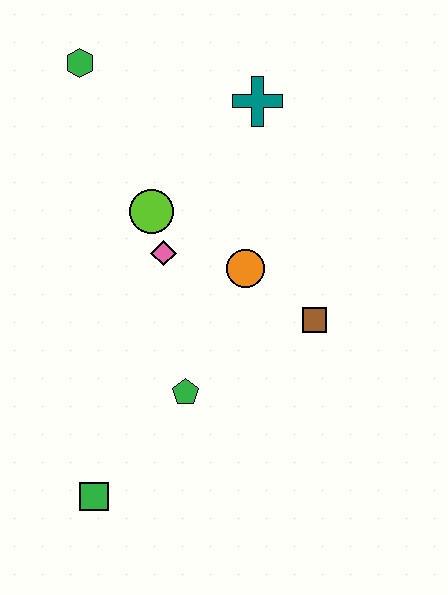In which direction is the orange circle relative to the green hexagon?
The orange circle is below the green hexagon.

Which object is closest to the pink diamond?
The lime circle is closest to the pink diamond.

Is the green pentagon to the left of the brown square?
Yes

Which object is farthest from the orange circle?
The green square is farthest from the orange circle.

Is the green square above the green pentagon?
No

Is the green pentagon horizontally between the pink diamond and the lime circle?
No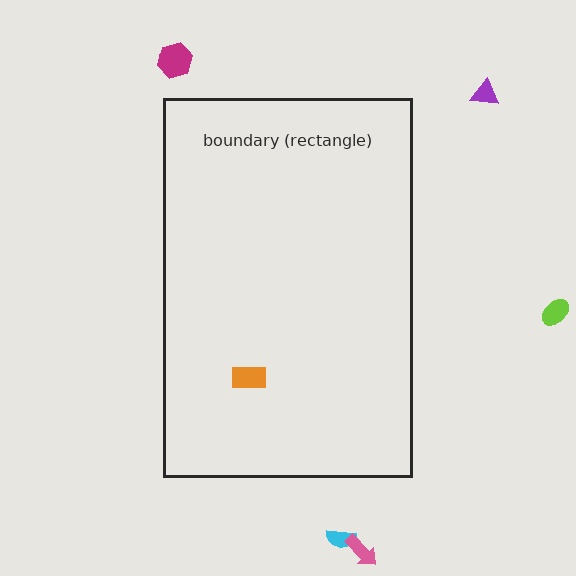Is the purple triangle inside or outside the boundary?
Outside.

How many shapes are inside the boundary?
1 inside, 5 outside.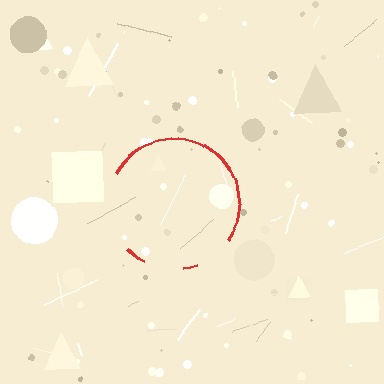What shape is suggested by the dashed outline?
The dashed outline suggests a circle.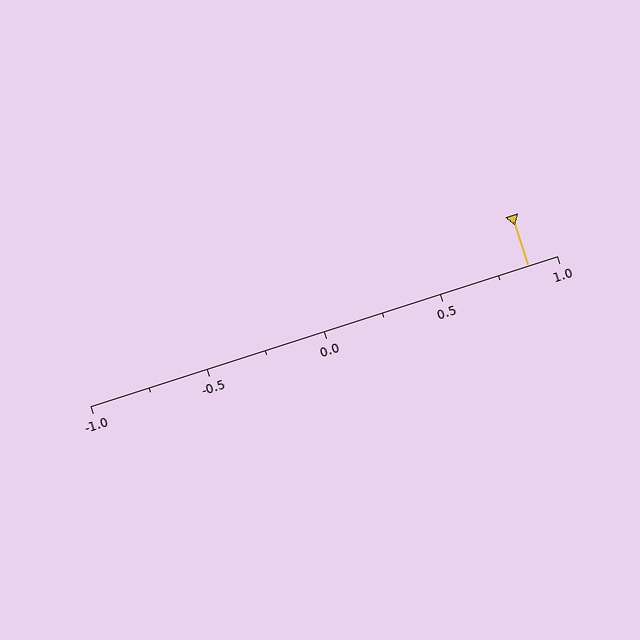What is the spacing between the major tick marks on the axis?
The major ticks are spaced 0.5 apart.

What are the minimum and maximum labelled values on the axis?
The axis runs from -1.0 to 1.0.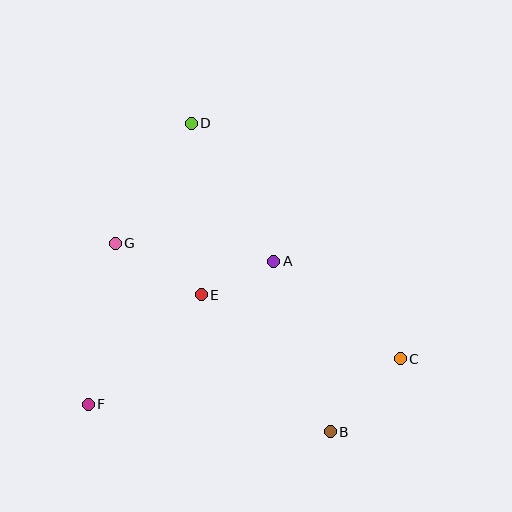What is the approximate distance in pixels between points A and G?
The distance between A and G is approximately 159 pixels.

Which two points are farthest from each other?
Points B and D are farthest from each other.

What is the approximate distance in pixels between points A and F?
The distance between A and F is approximately 234 pixels.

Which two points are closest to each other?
Points A and E are closest to each other.